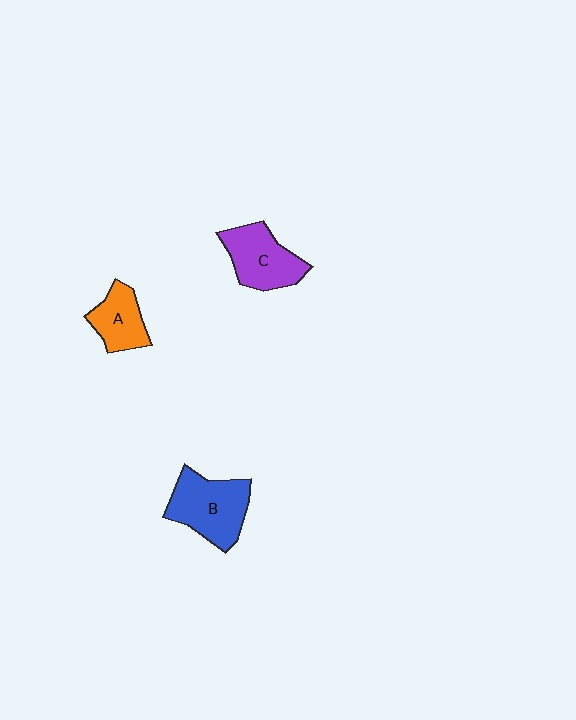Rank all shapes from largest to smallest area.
From largest to smallest: B (blue), C (purple), A (orange).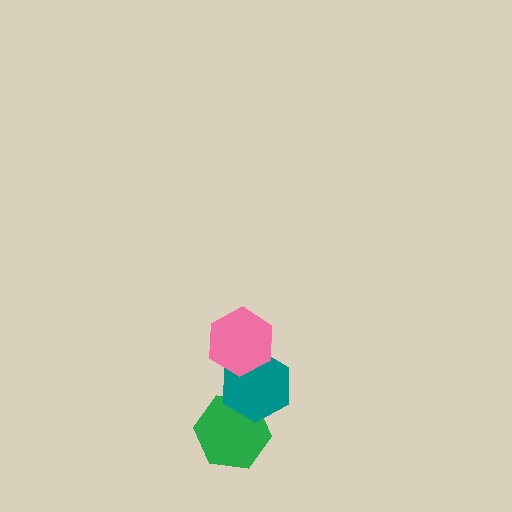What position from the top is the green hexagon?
The green hexagon is 3rd from the top.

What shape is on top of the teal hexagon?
The pink hexagon is on top of the teal hexagon.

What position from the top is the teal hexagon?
The teal hexagon is 2nd from the top.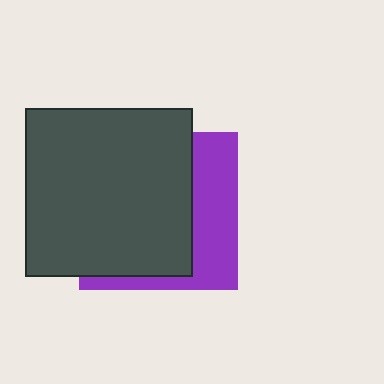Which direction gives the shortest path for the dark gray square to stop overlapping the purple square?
Moving left gives the shortest separation.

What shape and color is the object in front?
The object in front is a dark gray square.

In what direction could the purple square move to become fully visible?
The purple square could move right. That would shift it out from behind the dark gray square entirely.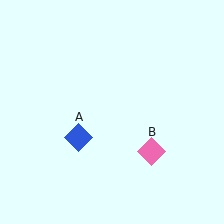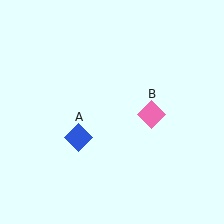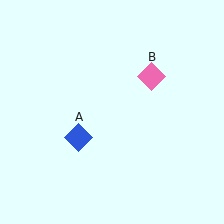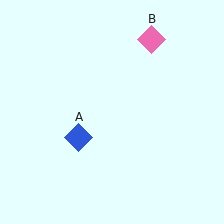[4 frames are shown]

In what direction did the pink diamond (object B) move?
The pink diamond (object B) moved up.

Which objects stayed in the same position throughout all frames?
Blue diamond (object A) remained stationary.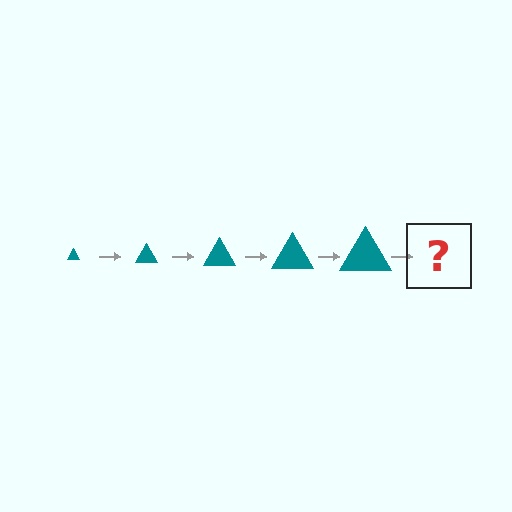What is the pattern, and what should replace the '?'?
The pattern is that the triangle gets progressively larger each step. The '?' should be a teal triangle, larger than the previous one.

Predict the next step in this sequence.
The next step is a teal triangle, larger than the previous one.